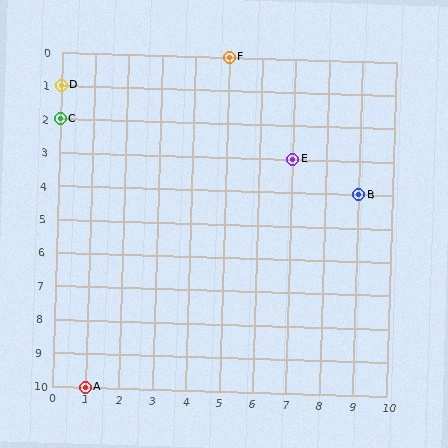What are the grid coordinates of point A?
Point A is at grid coordinates (1, 10).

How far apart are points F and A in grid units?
Points F and A are 4 columns and 10 rows apart (about 10.8 grid units diagonally).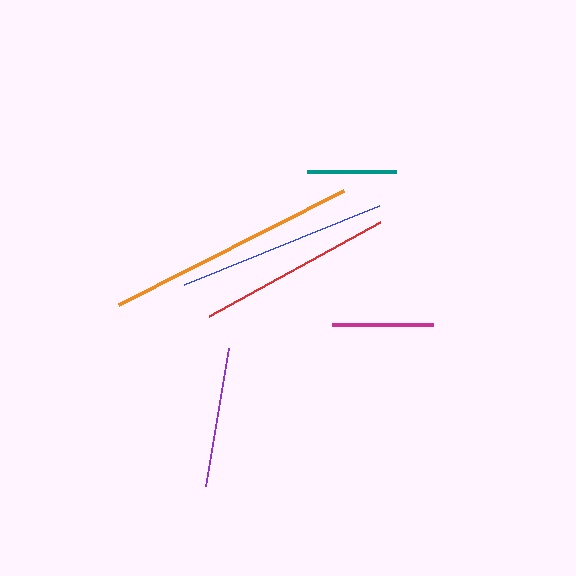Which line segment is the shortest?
The teal line is the shortest at approximately 89 pixels.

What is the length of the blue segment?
The blue segment is approximately 211 pixels long.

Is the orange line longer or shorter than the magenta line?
The orange line is longer than the magenta line.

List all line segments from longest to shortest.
From longest to shortest: orange, blue, red, purple, magenta, teal.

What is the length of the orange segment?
The orange segment is approximately 252 pixels long.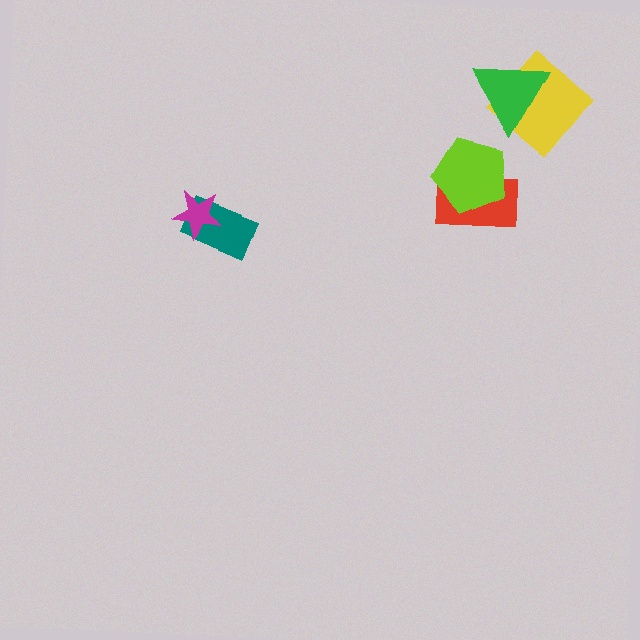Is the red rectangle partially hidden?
Yes, it is partially covered by another shape.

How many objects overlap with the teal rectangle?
1 object overlaps with the teal rectangle.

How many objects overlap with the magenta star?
1 object overlaps with the magenta star.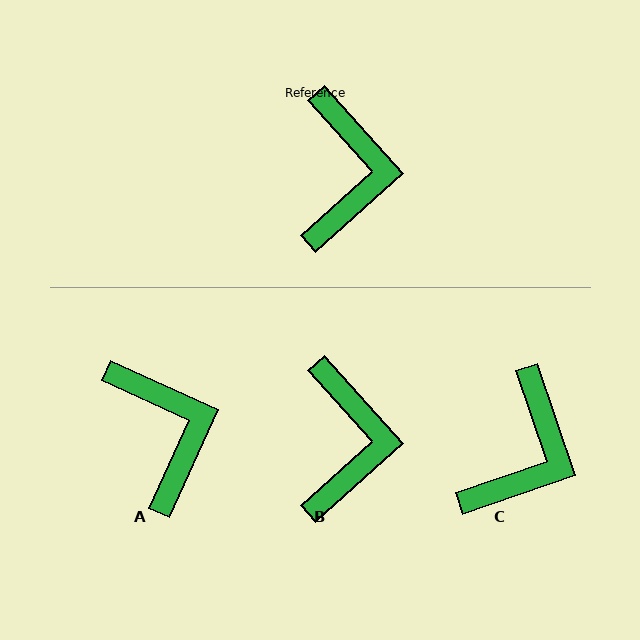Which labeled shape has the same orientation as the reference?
B.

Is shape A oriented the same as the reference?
No, it is off by about 24 degrees.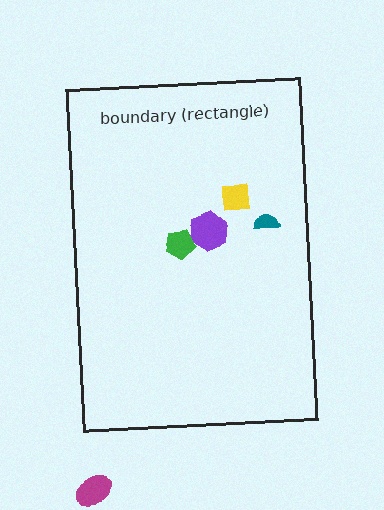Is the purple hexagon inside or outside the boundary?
Inside.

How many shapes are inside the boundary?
4 inside, 1 outside.